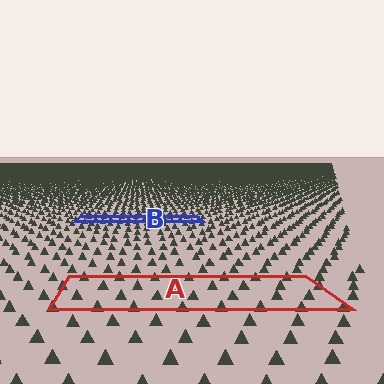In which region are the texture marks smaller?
The texture marks are smaller in region B, because it is farther away.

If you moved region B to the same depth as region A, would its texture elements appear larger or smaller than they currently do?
They would appear larger. At a closer depth, the same texture elements are projected at a bigger on-screen size.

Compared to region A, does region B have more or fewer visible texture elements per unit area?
Region B has more texture elements per unit area — they are packed more densely because it is farther away.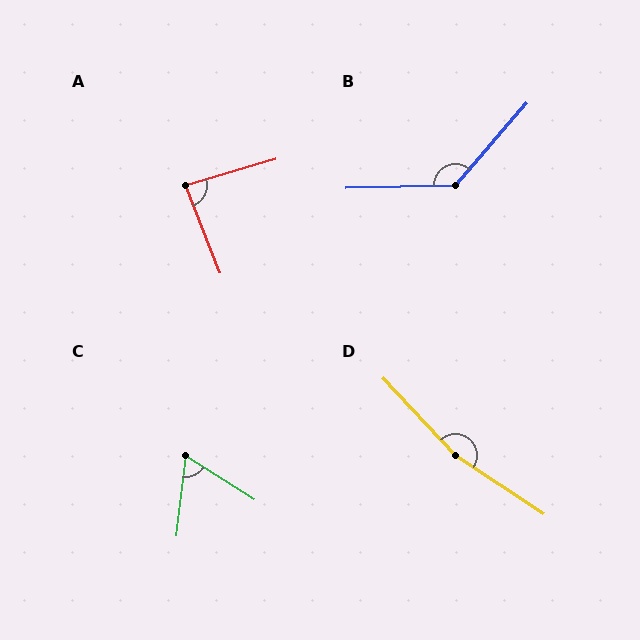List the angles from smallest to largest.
C (64°), A (85°), B (132°), D (167°).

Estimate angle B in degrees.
Approximately 132 degrees.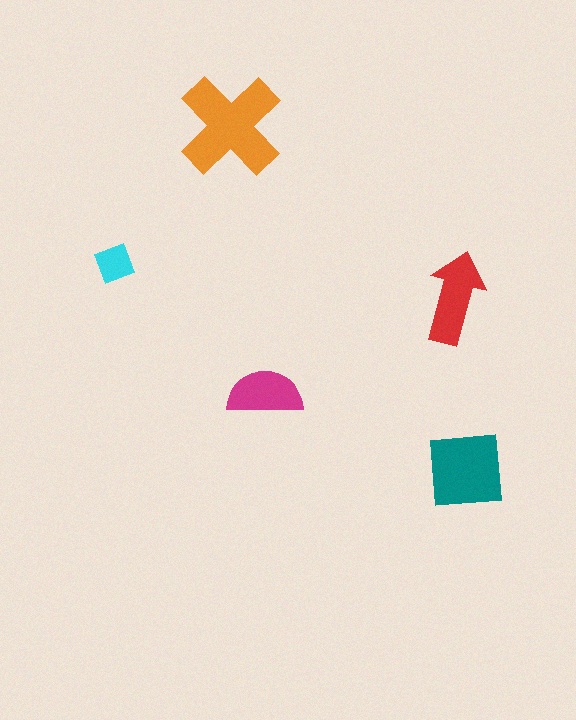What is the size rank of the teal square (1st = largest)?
2nd.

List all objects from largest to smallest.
The orange cross, the teal square, the red arrow, the magenta semicircle, the cyan square.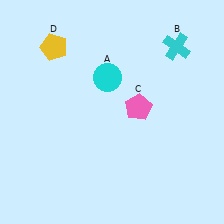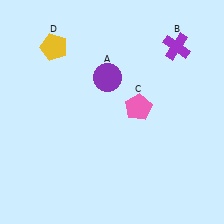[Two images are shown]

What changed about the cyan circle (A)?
In Image 1, A is cyan. In Image 2, it changed to purple.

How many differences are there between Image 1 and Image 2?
There are 2 differences between the two images.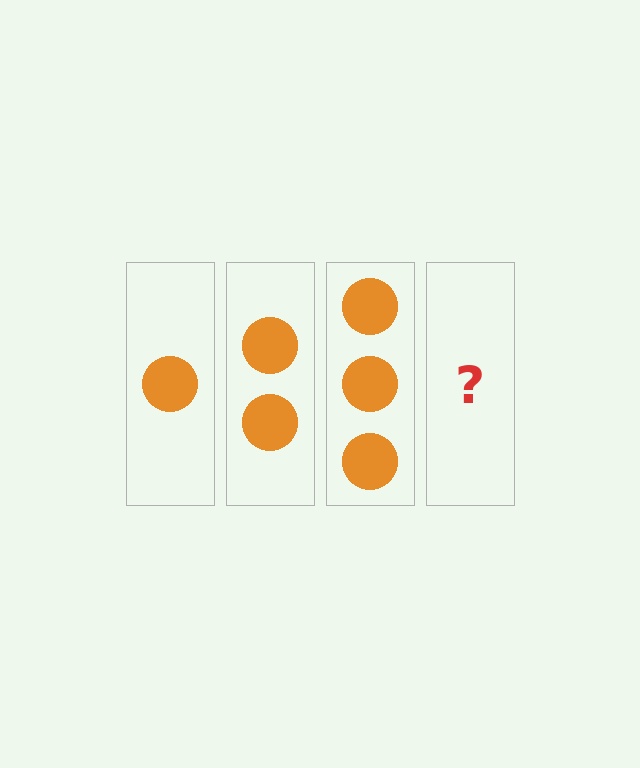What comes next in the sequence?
The next element should be 4 circles.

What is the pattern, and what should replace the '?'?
The pattern is that each step adds one more circle. The '?' should be 4 circles.